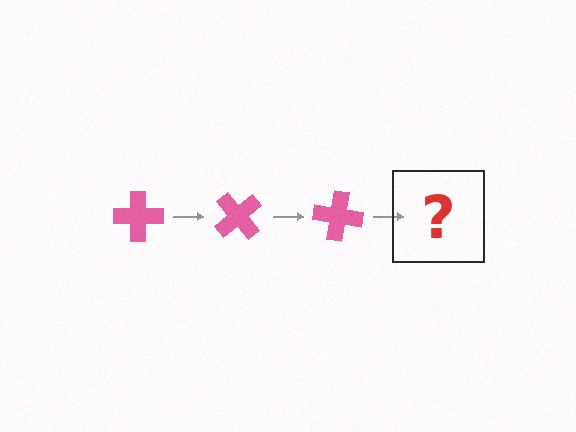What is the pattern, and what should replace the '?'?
The pattern is that the cross rotates 50 degrees each step. The '?' should be a pink cross rotated 150 degrees.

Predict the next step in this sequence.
The next step is a pink cross rotated 150 degrees.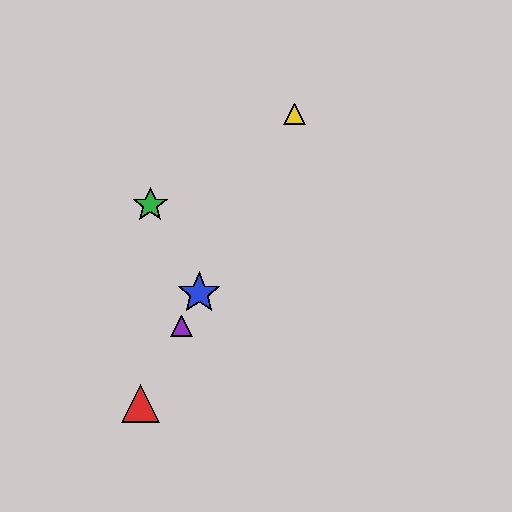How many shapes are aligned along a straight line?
4 shapes (the red triangle, the blue star, the yellow triangle, the purple triangle) are aligned along a straight line.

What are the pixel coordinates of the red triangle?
The red triangle is at (140, 403).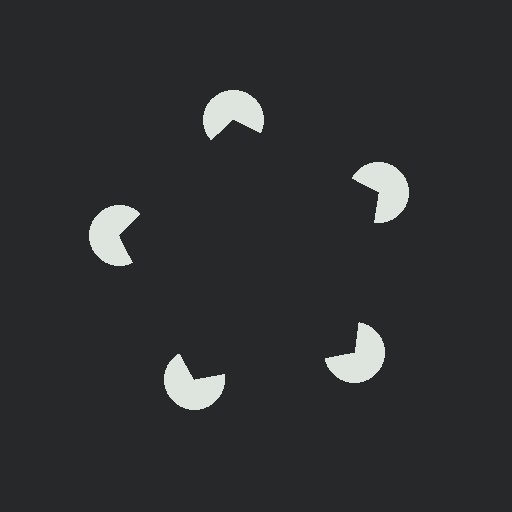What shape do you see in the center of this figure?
An illusory pentagon — its edges are inferred from the aligned wedge cuts in the pac-man discs, not physically drawn.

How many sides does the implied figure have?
5 sides.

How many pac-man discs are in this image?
There are 5 — one at each vertex of the illusory pentagon.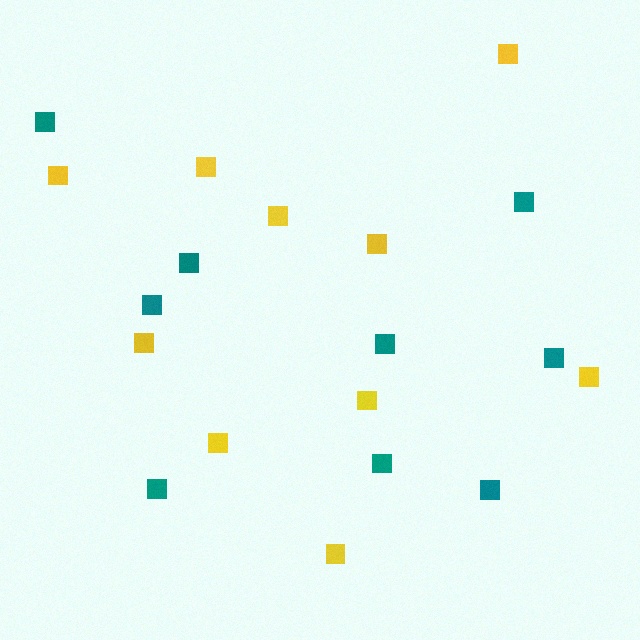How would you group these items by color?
There are 2 groups: one group of yellow squares (10) and one group of teal squares (9).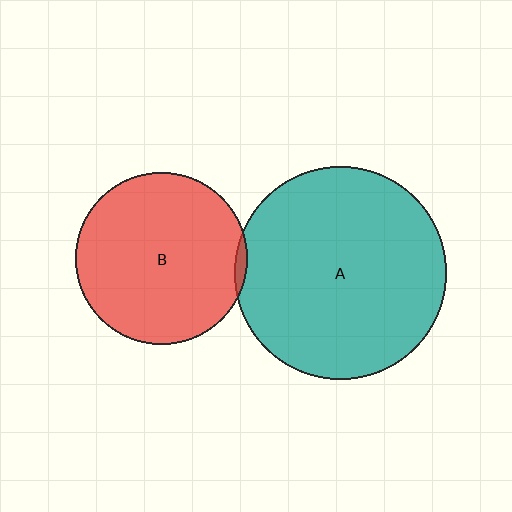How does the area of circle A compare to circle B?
Approximately 1.5 times.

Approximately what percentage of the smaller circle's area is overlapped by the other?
Approximately 5%.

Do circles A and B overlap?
Yes.